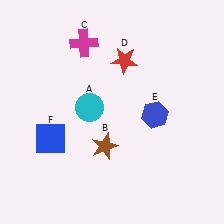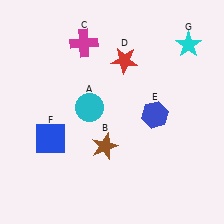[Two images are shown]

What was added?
A cyan star (G) was added in Image 2.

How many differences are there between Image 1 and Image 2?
There is 1 difference between the two images.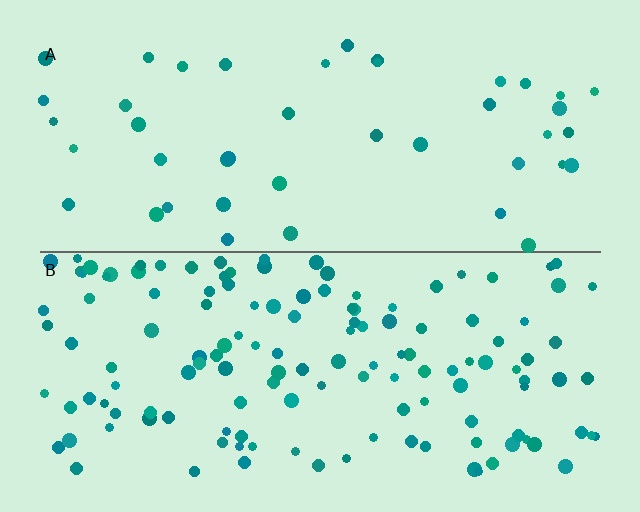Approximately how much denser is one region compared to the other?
Approximately 3.1× — region B over region A.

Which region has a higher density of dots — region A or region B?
B (the bottom).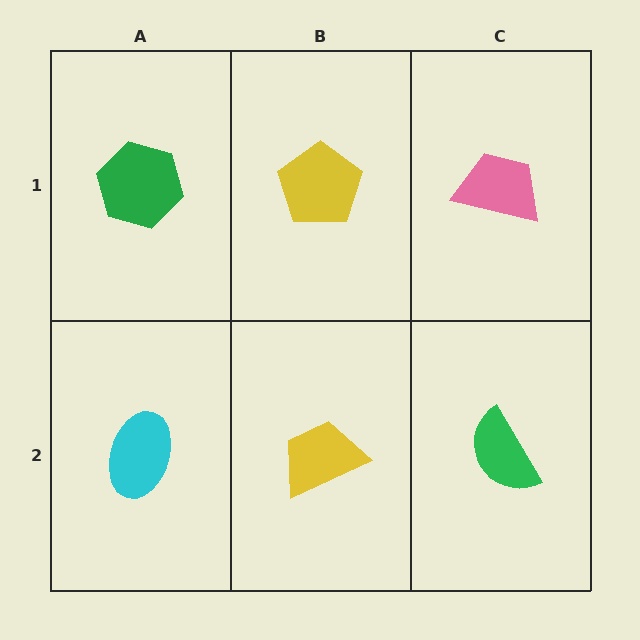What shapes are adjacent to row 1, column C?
A green semicircle (row 2, column C), a yellow pentagon (row 1, column B).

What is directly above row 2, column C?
A pink trapezoid.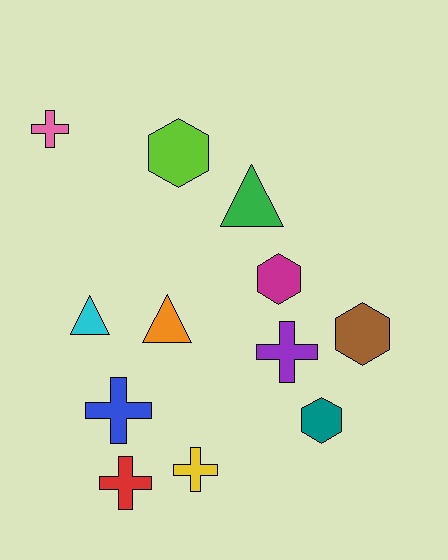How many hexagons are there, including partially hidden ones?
There are 4 hexagons.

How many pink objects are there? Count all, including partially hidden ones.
There is 1 pink object.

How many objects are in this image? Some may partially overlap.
There are 12 objects.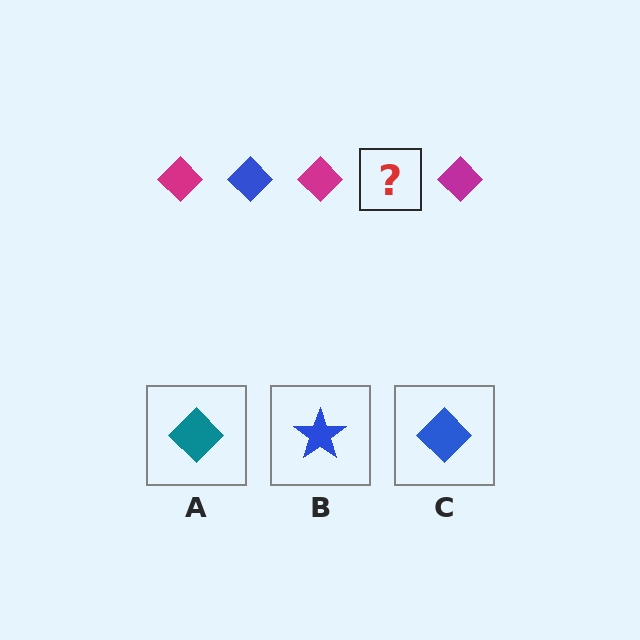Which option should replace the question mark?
Option C.